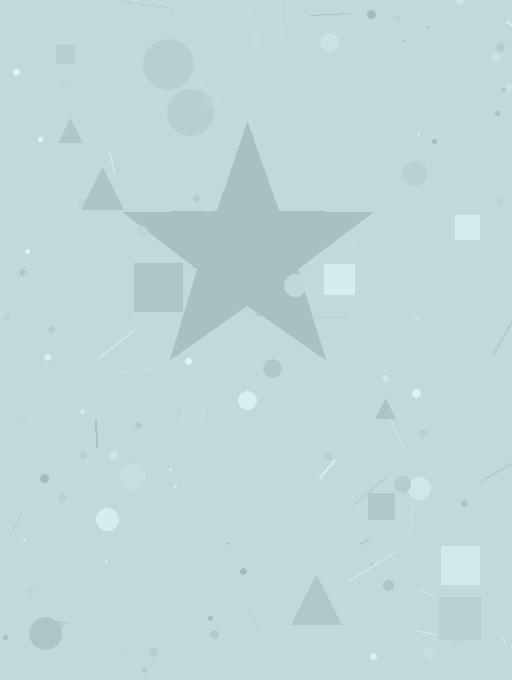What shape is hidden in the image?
A star is hidden in the image.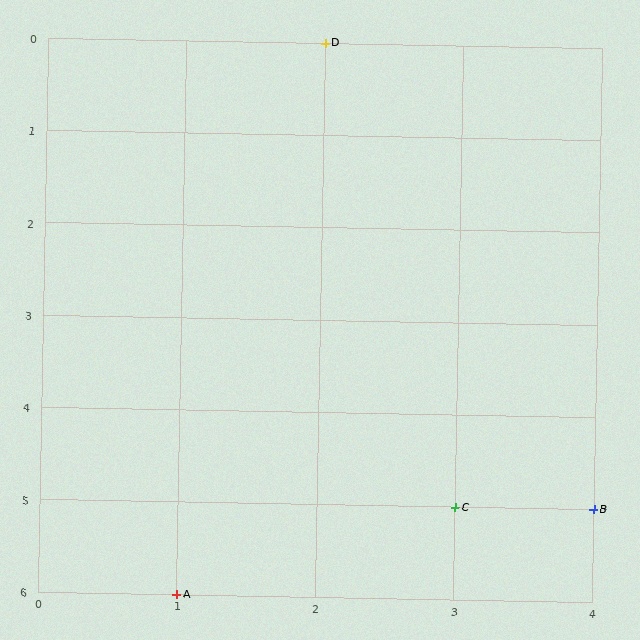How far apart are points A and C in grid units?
Points A and C are 2 columns and 1 row apart (about 2.2 grid units diagonally).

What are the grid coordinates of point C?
Point C is at grid coordinates (3, 5).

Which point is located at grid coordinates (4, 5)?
Point B is at (4, 5).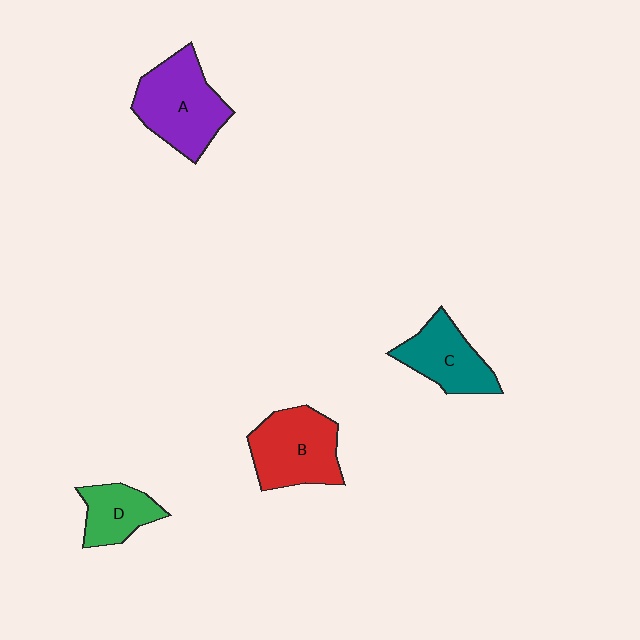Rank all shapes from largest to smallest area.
From largest to smallest: A (purple), B (red), C (teal), D (green).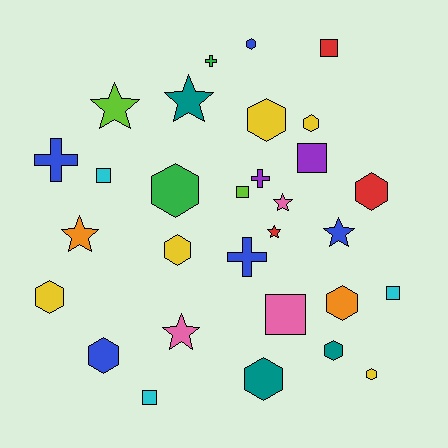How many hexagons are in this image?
There are 12 hexagons.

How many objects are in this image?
There are 30 objects.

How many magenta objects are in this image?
There are no magenta objects.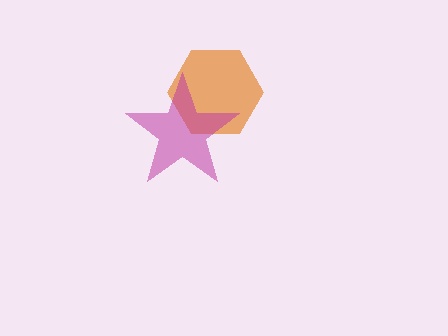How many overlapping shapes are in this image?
There are 2 overlapping shapes in the image.